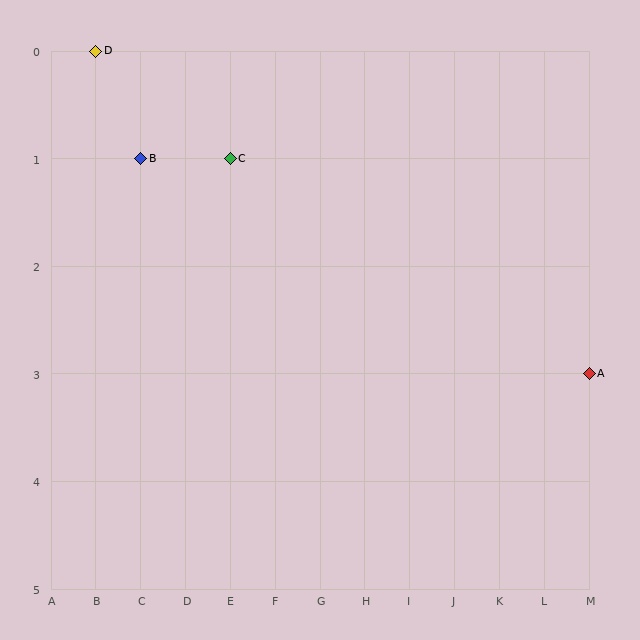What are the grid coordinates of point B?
Point B is at grid coordinates (C, 1).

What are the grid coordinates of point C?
Point C is at grid coordinates (E, 1).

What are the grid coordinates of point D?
Point D is at grid coordinates (B, 0).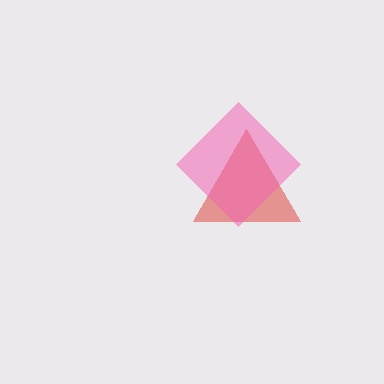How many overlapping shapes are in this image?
There are 2 overlapping shapes in the image.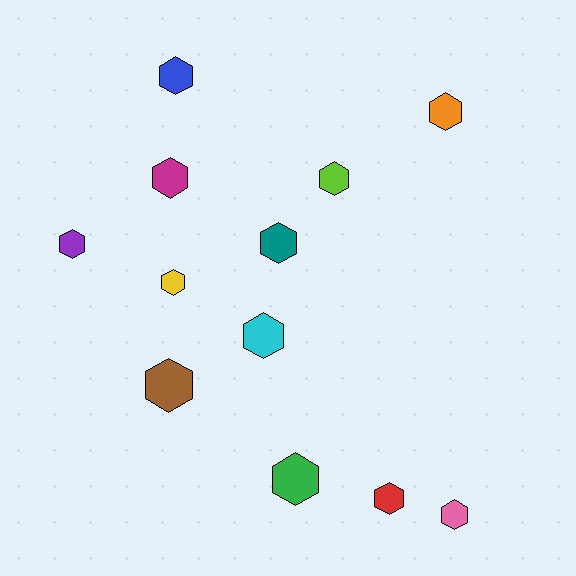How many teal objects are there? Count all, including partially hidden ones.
There is 1 teal object.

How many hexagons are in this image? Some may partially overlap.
There are 12 hexagons.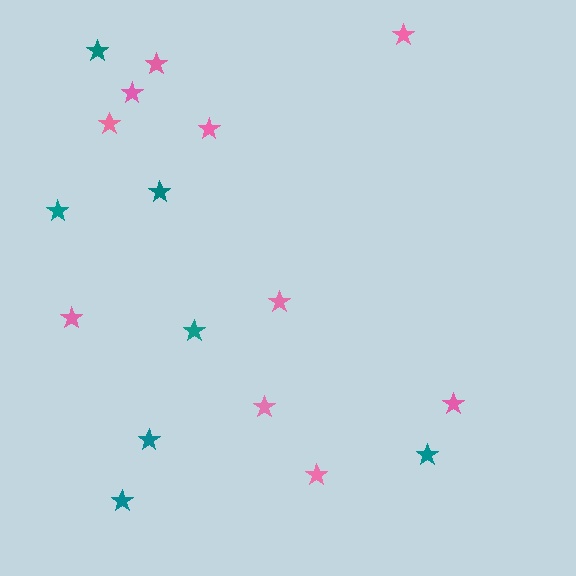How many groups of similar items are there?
There are 2 groups: one group of pink stars (10) and one group of teal stars (7).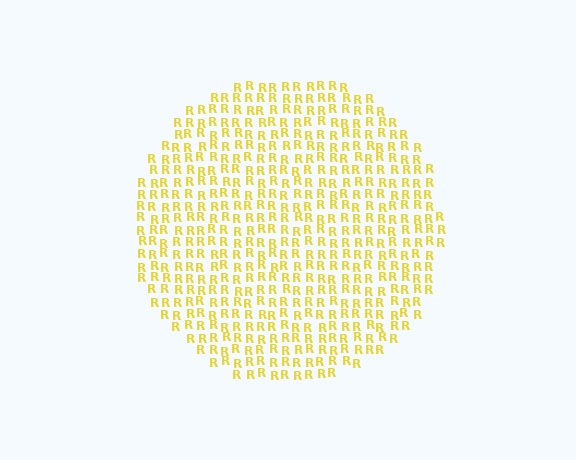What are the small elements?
The small elements are letter R's.